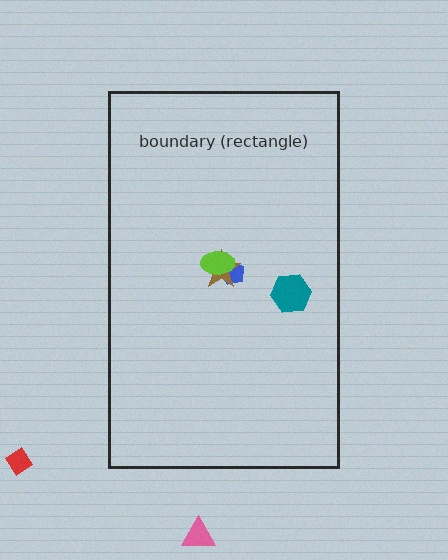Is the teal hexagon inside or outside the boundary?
Inside.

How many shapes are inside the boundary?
4 inside, 2 outside.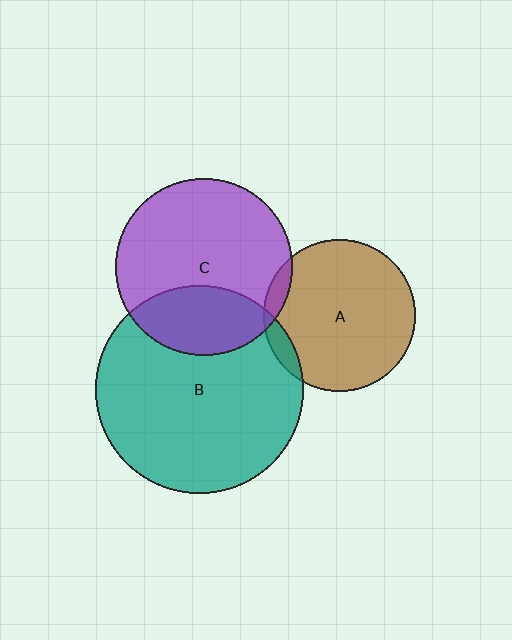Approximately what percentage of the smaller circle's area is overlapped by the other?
Approximately 5%.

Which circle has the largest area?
Circle B (teal).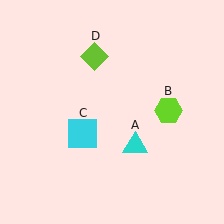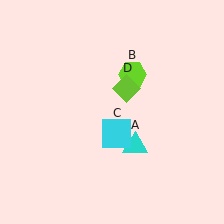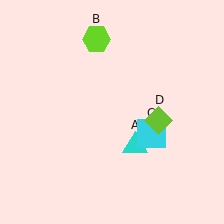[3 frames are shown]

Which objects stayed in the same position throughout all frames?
Cyan triangle (object A) remained stationary.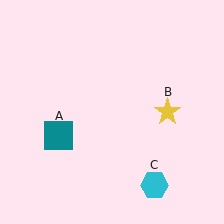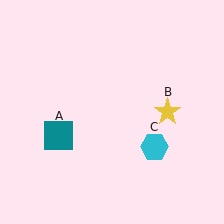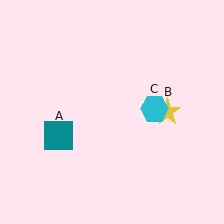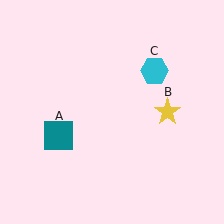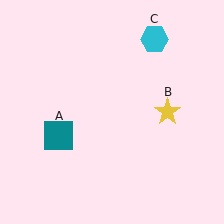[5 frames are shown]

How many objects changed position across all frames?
1 object changed position: cyan hexagon (object C).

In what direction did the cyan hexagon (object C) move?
The cyan hexagon (object C) moved up.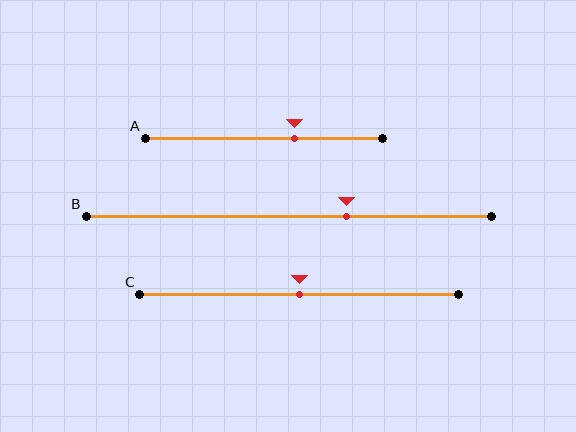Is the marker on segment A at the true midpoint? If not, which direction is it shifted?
No, the marker on segment A is shifted to the right by about 13% of the segment length.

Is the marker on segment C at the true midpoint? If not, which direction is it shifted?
Yes, the marker on segment C is at the true midpoint.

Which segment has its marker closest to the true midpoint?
Segment C has its marker closest to the true midpoint.